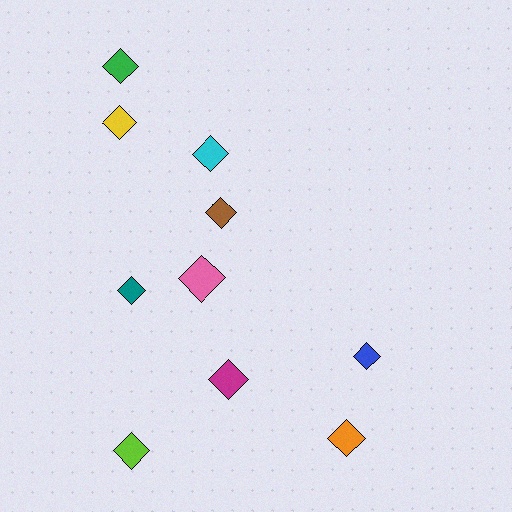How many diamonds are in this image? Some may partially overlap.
There are 10 diamonds.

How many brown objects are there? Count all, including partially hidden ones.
There is 1 brown object.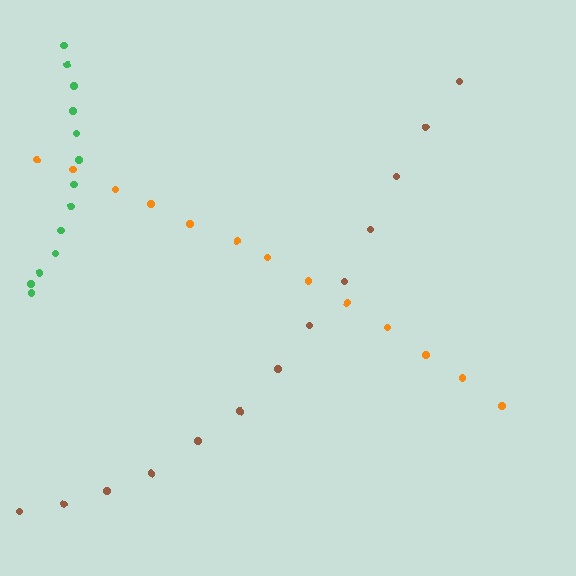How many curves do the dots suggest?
There are 3 distinct paths.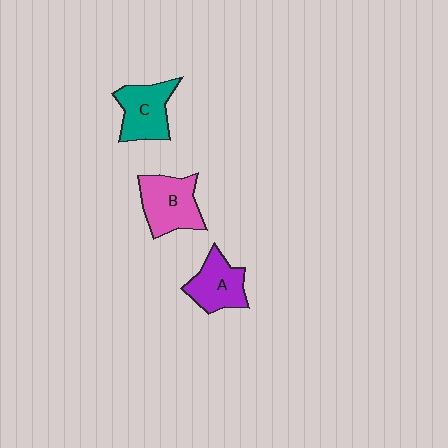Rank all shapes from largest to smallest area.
From largest to smallest: B (pink), C (teal), A (purple).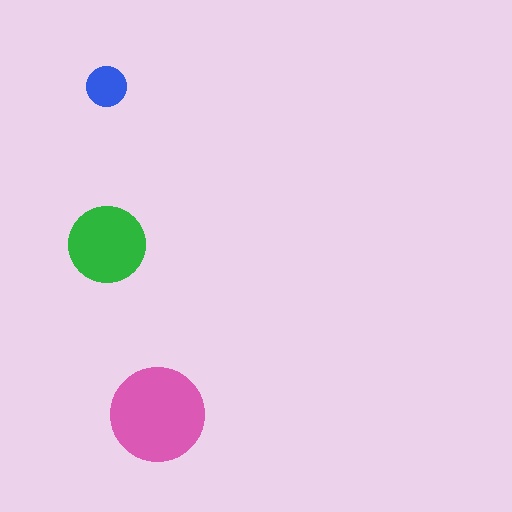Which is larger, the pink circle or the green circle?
The pink one.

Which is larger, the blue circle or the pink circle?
The pink one.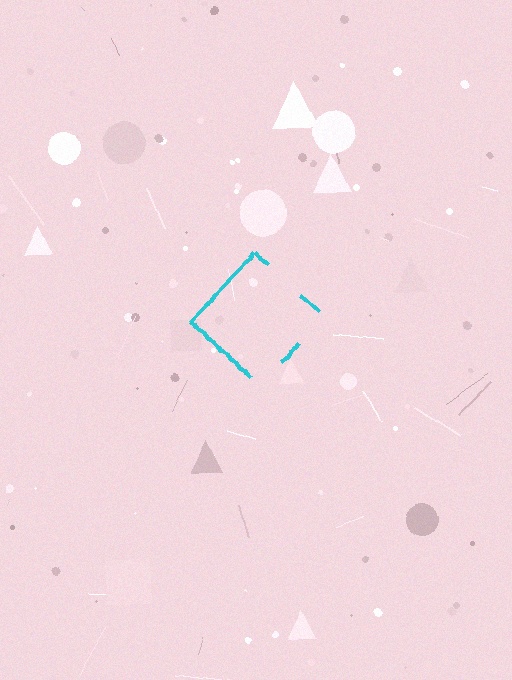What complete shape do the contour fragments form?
The contour fragments form a diamond.